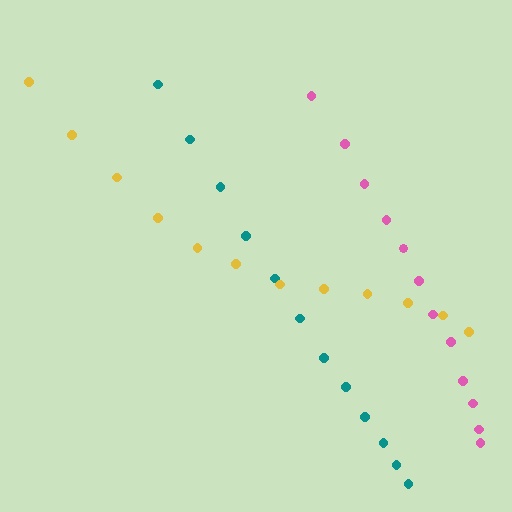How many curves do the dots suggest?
There are 3 distinct paths.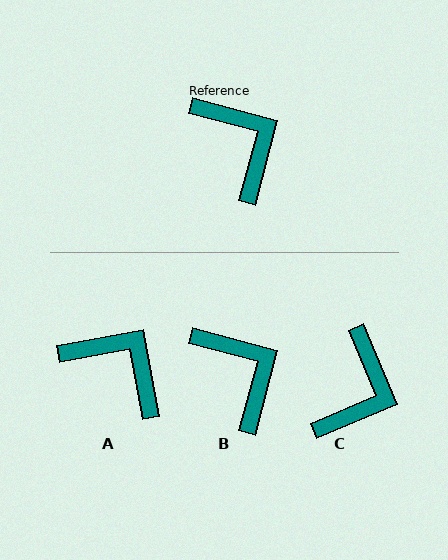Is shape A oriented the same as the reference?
No, it is off by about 25 degrees.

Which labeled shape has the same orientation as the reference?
B.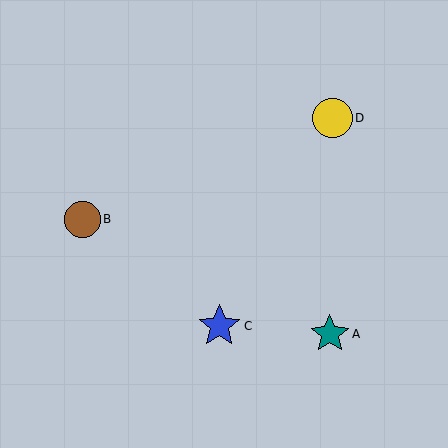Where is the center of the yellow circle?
The center of the yellow circle is at (333, 118).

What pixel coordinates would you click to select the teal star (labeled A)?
Click at (330, 334) to select the teal star A.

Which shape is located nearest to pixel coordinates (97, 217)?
The brown circle (labeled B) at (82, 219) is nearest to that location.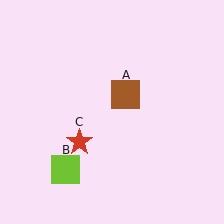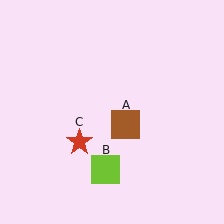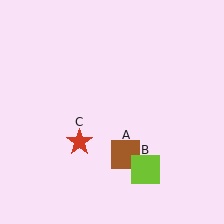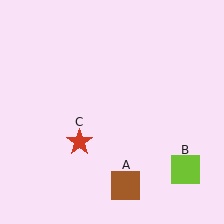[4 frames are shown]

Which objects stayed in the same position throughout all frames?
Red star (object C) remained stationary.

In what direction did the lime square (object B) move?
The lime square (object B) moved right.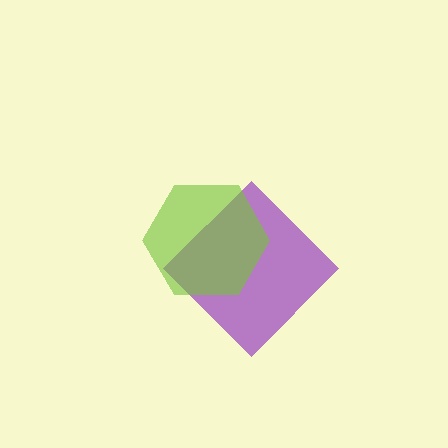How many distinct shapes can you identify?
There are 2 distinct shapes: a purple diamond, a lime hexagon.